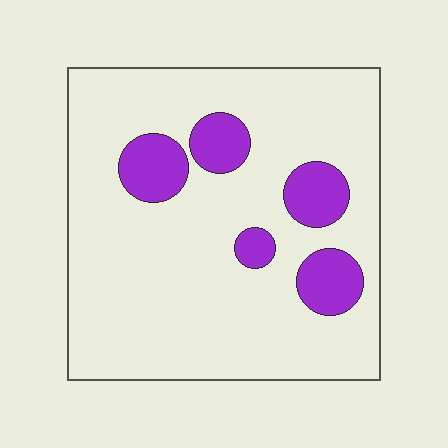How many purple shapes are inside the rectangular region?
5.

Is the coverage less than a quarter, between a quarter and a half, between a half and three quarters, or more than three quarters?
Less than a quarter.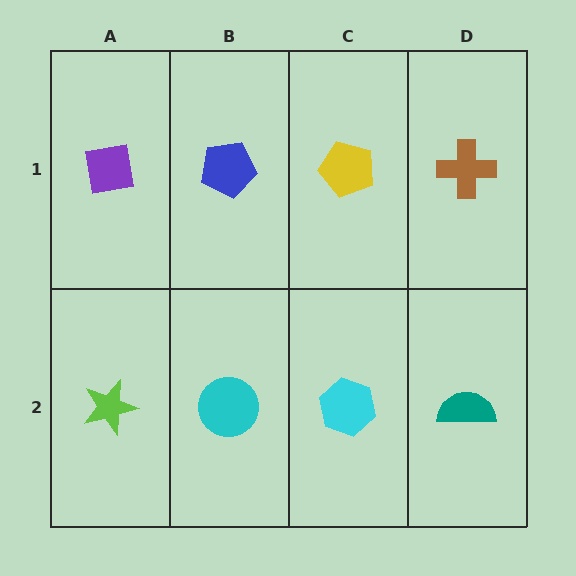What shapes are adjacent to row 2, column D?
A brown cross (row 1, column D), a cyan hexagon (row 2, column C).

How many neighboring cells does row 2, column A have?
2.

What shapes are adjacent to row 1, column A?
A lime star (row 2, column A), a blue pentagon (row 1, column B).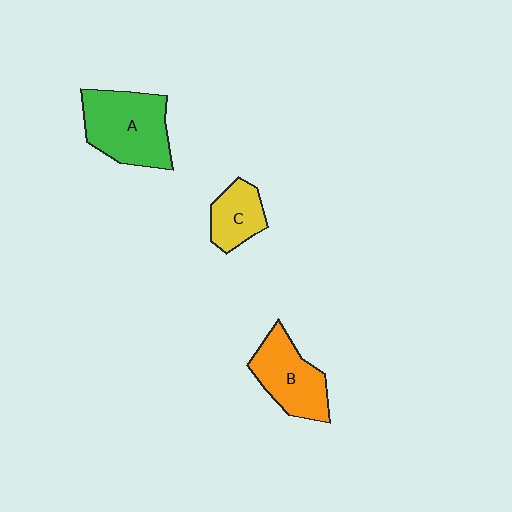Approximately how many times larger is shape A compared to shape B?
Approximately 1.3 times.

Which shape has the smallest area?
Shape C (yellow).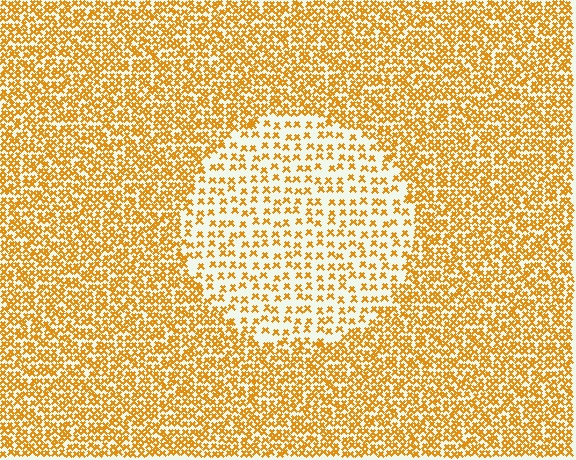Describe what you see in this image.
The image contains small orange elements arranged at two different densities. A circle-shaped region is visible where the elements are less densely packed than the surrounding area.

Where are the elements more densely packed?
The elements are more densely packed outside the circle boundary.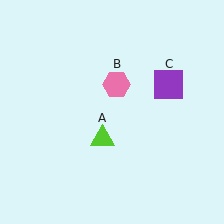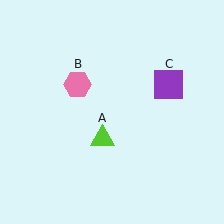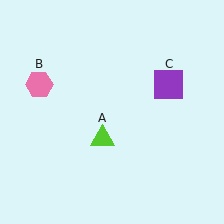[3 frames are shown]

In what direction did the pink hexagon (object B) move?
The pink hexagon (object B) moved left.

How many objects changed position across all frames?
1 object changed position: pink hexagon (object B).